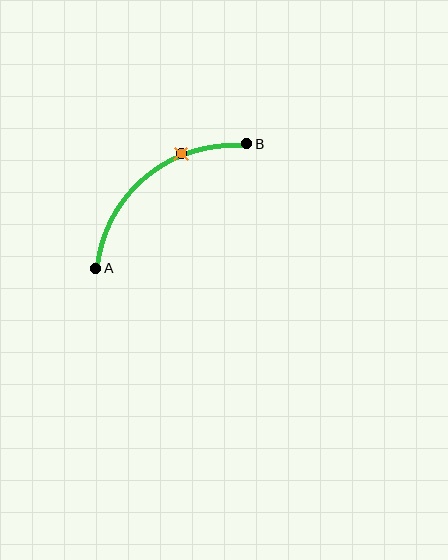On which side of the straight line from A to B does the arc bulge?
The arc bulges above and to the left of the straight line connecting A and B.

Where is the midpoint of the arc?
The arc midpoint is the point on the curve farthest from the straight line joining A and B. It sits above and to the left of that line.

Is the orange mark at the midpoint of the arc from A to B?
No. The orange mark lies on the arc but is closer to endpoint B. The arc midpoint would be at the point on the curve equidistant along the arc from both A and B.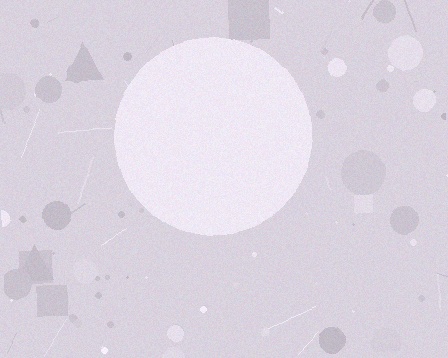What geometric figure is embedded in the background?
A circle is embedded in the background.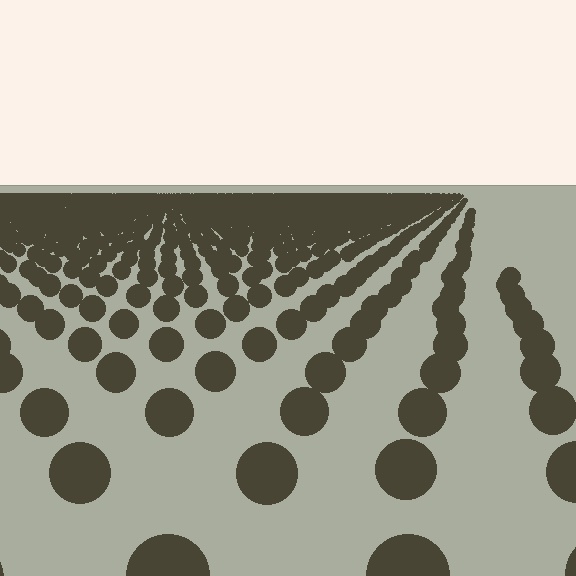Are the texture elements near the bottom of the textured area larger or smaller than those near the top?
Larger. Near the bottom, elements are closer to the viewer and appear at a bigger on-screen size.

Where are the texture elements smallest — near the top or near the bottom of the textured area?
Near the top.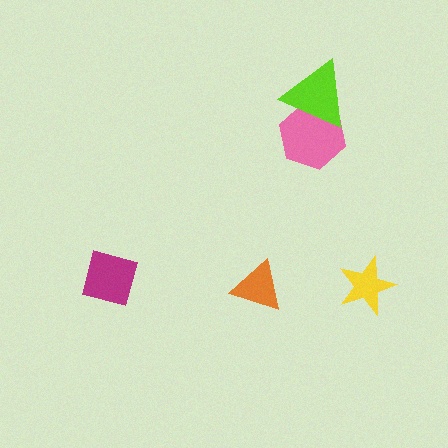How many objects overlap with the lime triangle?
1 object overlaps with the lime triangle.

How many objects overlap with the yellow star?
0 objects overlap with the yellow star.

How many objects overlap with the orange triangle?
0 objects overlap with the orange triangle.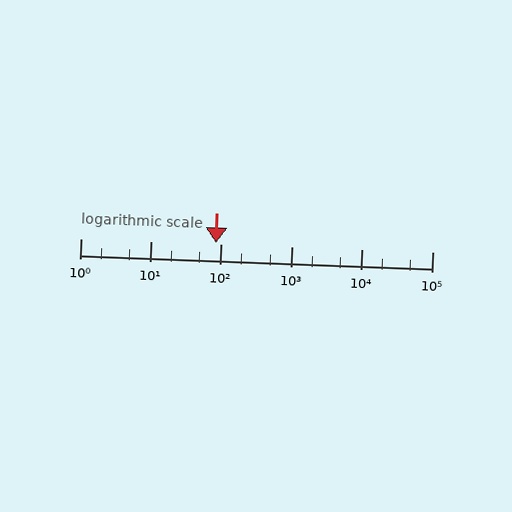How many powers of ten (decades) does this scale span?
The scale spans 5 decades, from 1 to 100000.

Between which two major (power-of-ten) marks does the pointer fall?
The pointer is between 10 and 100.